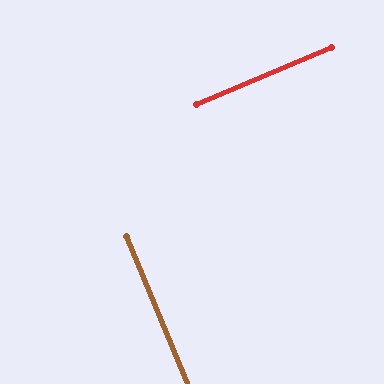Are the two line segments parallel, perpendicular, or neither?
Perpendicular — they meet at approximately 89°.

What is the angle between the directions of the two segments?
Approximately 89 degrees.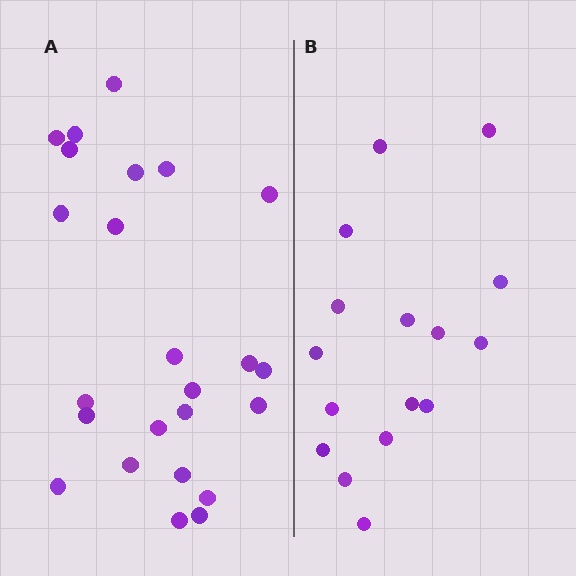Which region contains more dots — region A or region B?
Region A (the left region) has more dots.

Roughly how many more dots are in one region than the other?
Region A has roughly 8 or so more dots than region B.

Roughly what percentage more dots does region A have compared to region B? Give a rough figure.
About 50% more.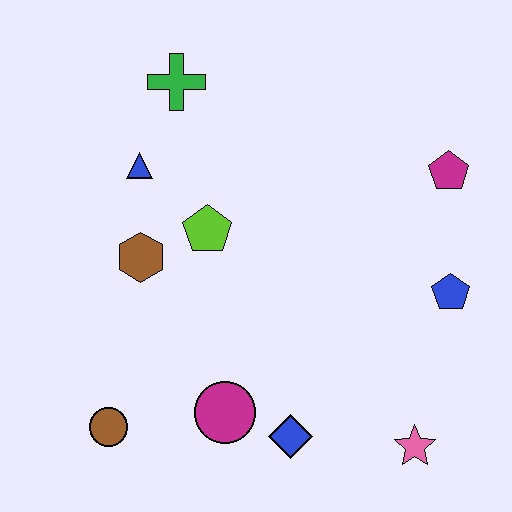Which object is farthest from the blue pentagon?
The brown circle is farthest from the blue pentagon.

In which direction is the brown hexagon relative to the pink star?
The brown hexagon is to the left of the pink star.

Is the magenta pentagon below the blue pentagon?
No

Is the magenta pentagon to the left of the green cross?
No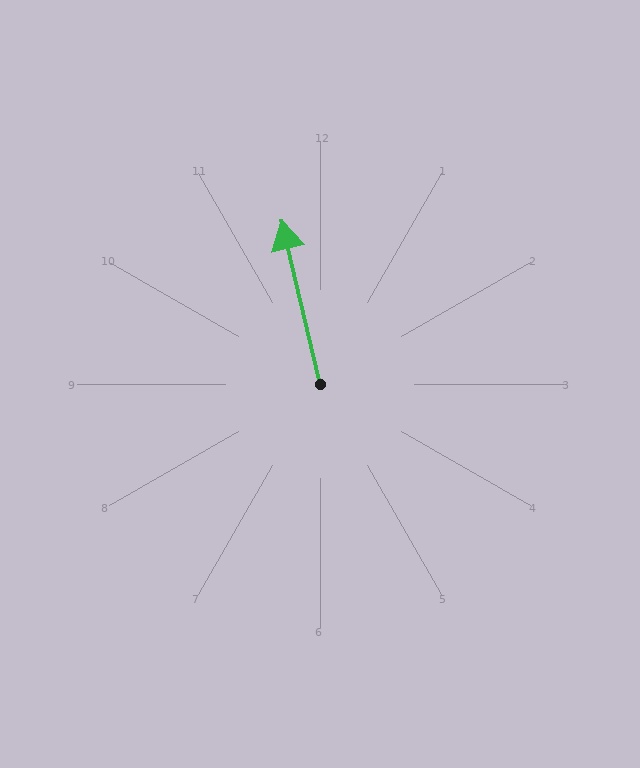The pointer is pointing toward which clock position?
Roughly 12 o'clock.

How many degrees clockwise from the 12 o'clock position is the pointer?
Approximately 347 degrees.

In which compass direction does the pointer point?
North.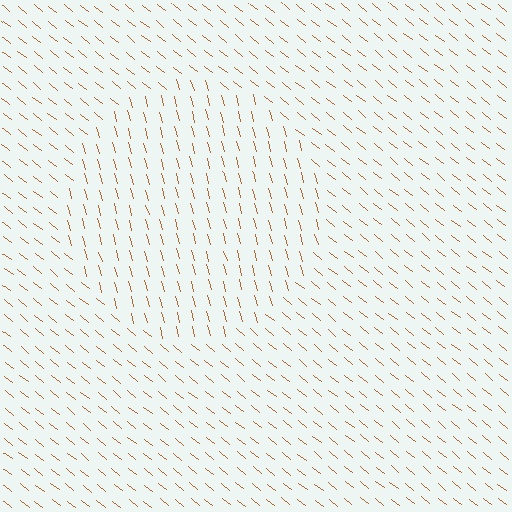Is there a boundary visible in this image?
Yes, there is a texture boundary formed by a change in line orientation.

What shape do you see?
I see a circle.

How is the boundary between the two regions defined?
The boundary is defined purely by a change in line orientation (approximately 36 degrees difference). All lines are the same color and thickness.